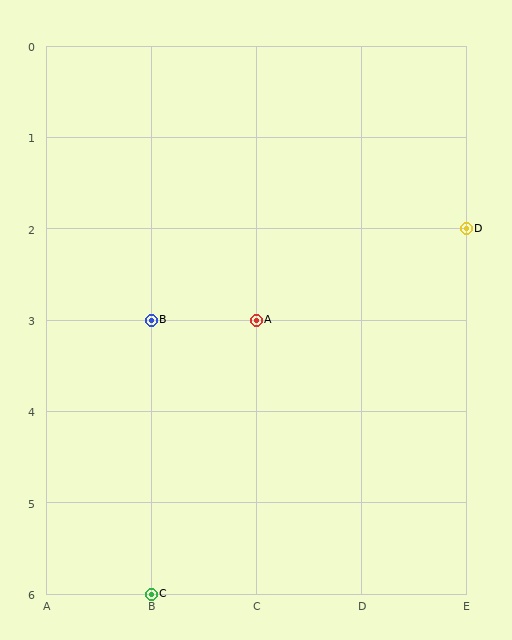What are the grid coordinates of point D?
Point D is at grid coordinates (E, 2).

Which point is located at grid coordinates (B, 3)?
Point B is at (B, 3).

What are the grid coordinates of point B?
Point B is at grid coordinates (B, 3).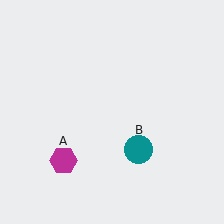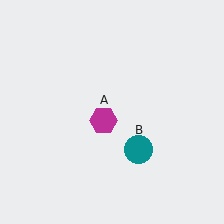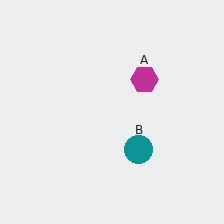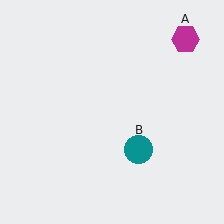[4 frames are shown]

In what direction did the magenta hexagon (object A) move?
The magenta hexagon (object A) moved up and to the right.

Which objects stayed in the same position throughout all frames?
Teal circle (object B) remained stationary.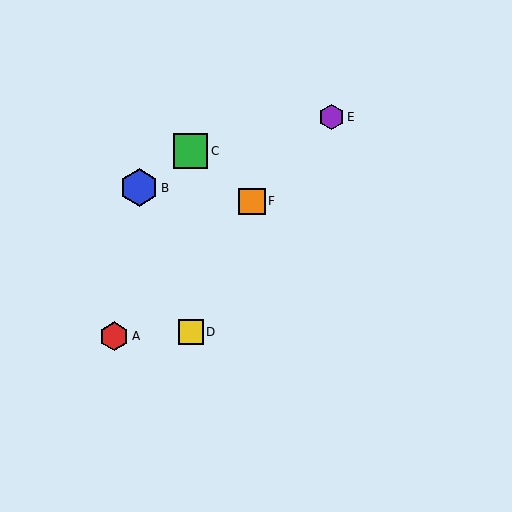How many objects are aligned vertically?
2 objects (C, D) are aligned vertically.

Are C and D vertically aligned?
Yes, both are at x≈191.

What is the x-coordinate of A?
Object A is at x≈114.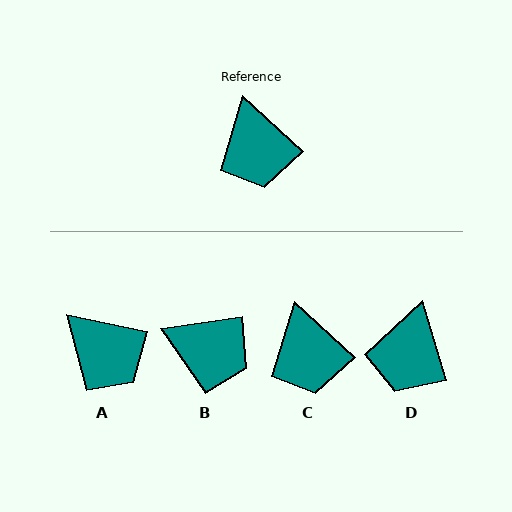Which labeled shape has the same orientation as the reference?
C.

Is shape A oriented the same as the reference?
No, it is off by about 31 degrees.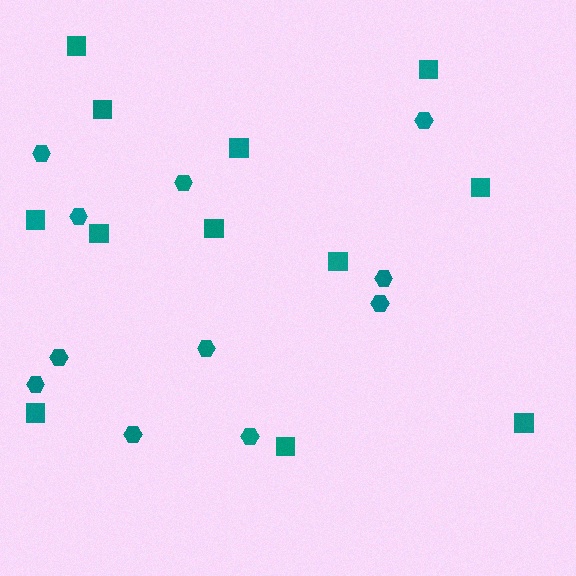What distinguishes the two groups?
There are 2 groups: one group of hexagons (11) and one group of squares (12).